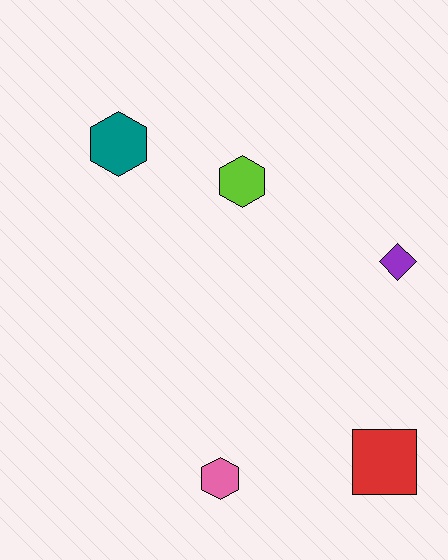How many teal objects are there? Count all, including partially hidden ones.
There is 1 teal object.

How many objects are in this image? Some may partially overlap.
There are 5 objects.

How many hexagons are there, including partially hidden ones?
There are 3 hexagons.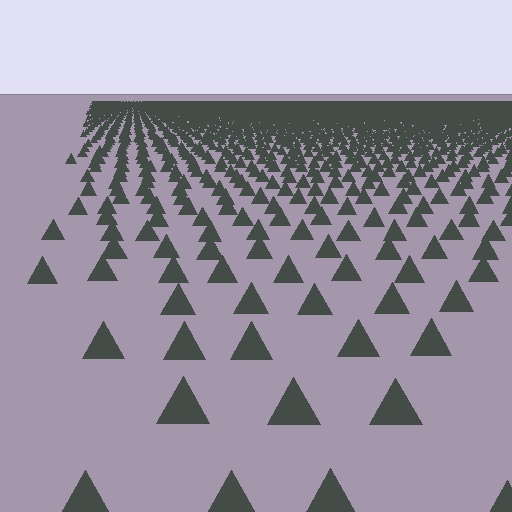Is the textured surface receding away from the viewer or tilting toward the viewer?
The surface is receding away from the viewer. Texture elements get smaller and denser toward the top.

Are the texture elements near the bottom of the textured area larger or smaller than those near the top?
Larger. Near the bottom, elements are closer to the viewer and appear at a bigger on-screen size.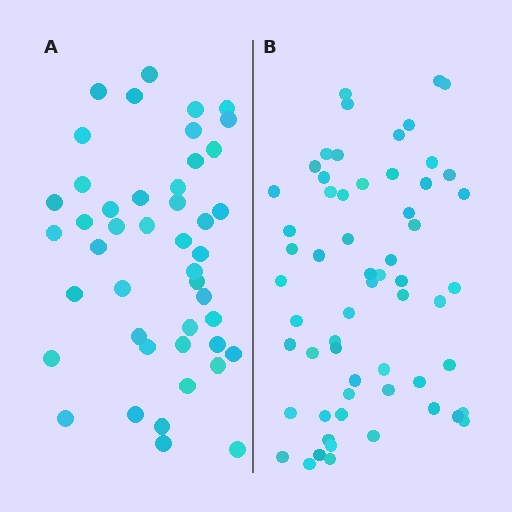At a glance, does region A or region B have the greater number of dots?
Region B (the right region) has more dots.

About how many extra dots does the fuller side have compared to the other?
Region B has approximately 15 more dots than region A.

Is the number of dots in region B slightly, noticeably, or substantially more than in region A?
Region B has noticeably more, but not dramatically so. The ratio is roughly 1.3 to 1.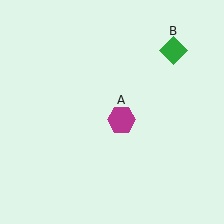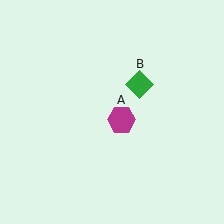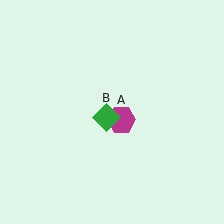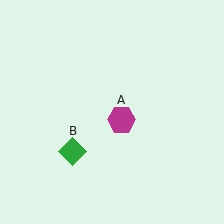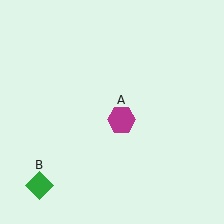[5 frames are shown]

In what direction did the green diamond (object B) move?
The green diamond (object B) moved down and to the left.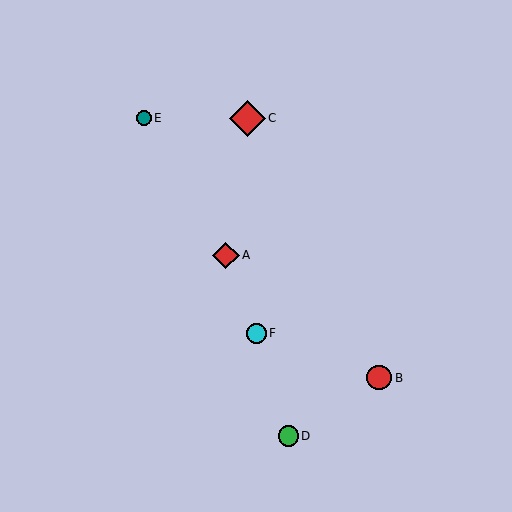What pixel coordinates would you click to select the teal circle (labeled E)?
Click at (144, 118) to select the teal circle E.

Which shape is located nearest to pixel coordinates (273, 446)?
The green circle (labeled D) at (288, 436) is nearest to that location.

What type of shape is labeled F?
Shape F is a cyan circle.